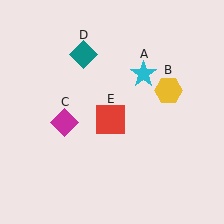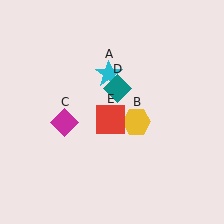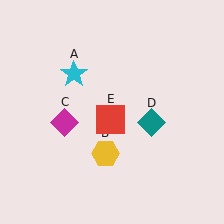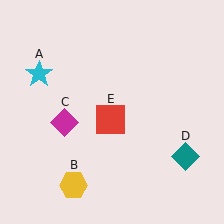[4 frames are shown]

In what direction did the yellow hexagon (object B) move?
The yellow hexagon (object B) moved down and to the left.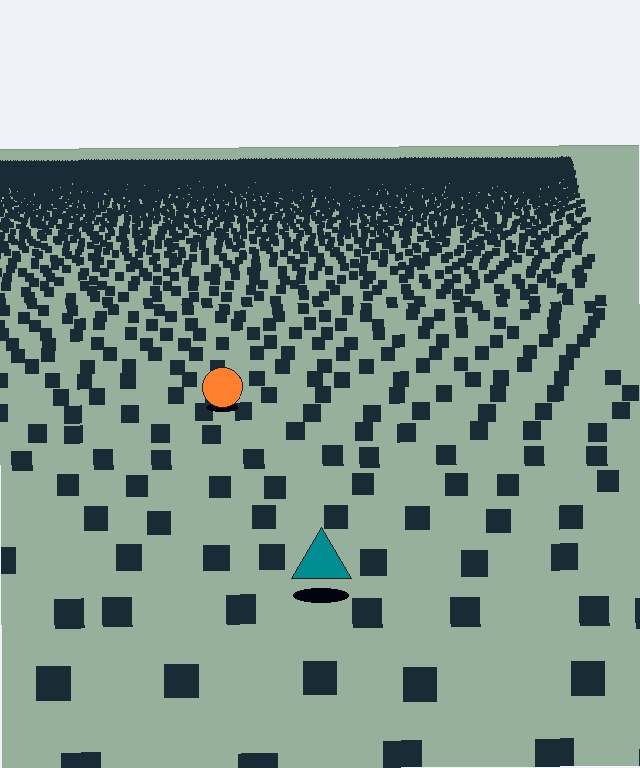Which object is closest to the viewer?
The teal triangle is closest. The texture marks near it are larger and more spread out.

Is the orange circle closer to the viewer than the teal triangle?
No. The teal triangle is closer — you can tell from the texture gradient: the ground texture is coarser near it.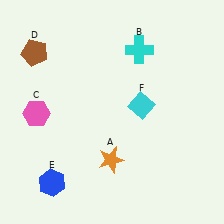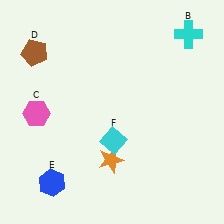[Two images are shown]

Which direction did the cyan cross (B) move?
The cyan cross (B) moved right.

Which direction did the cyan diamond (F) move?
The cyan diamond (F) moved down.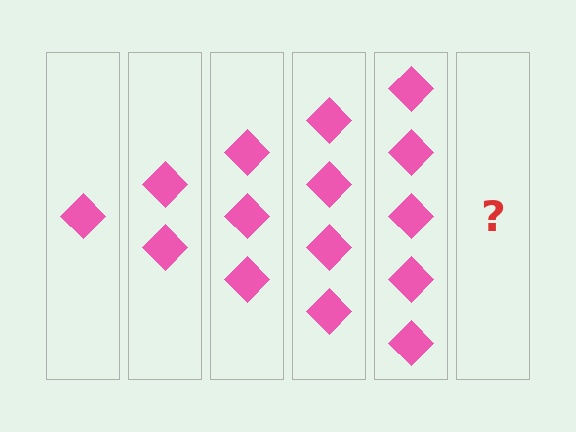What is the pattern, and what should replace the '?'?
The pattern is that each step adds one more diamond. The '?' should be 6 diamonds.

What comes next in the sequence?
The next element should be 6 diamonds.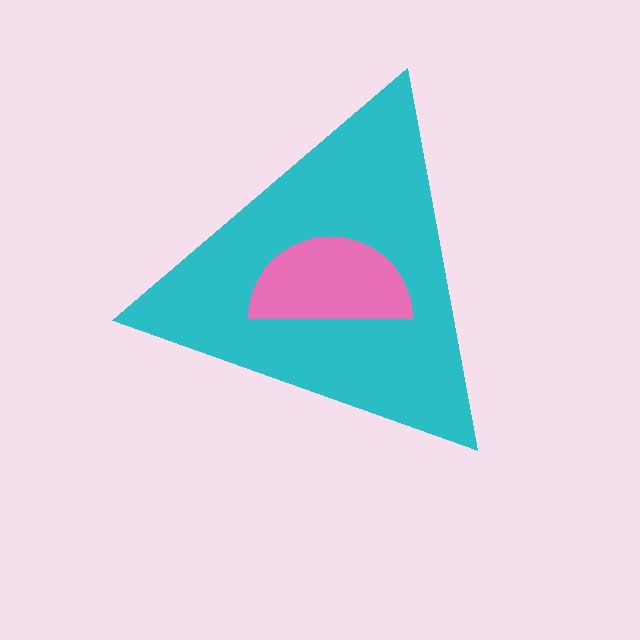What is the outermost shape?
The cyan triangle.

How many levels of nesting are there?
2.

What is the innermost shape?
The pink semicircle.